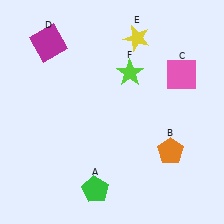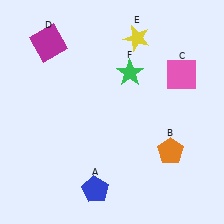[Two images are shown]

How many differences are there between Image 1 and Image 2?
There are 2 differences between the two images.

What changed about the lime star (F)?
In Image 1, F is lime. In Image 2, it changed to green.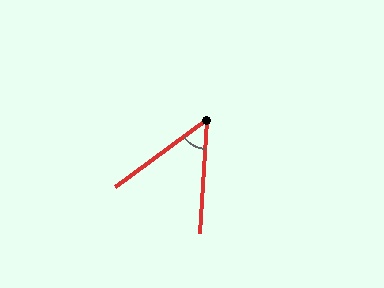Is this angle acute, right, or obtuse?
It is acute.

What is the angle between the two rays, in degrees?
Approximately 50 degrees.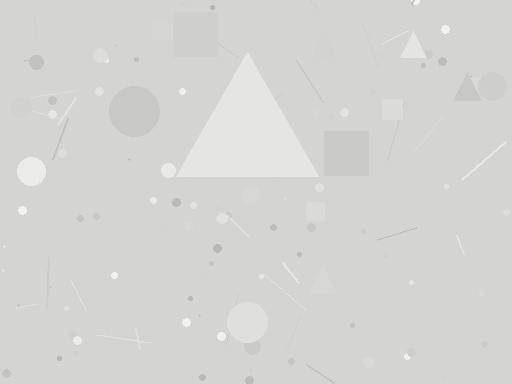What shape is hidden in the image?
A triangle is hidden in the image.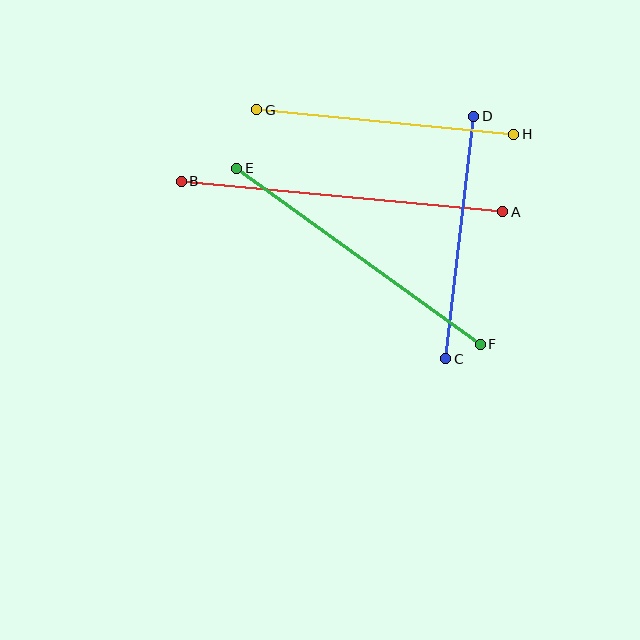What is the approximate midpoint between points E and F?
The midpoint is at approximately (358, 256) pixels.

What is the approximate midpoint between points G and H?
The midpoint is at approximately (385, 122) pixels.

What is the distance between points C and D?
The distance is approximately 244 pixels.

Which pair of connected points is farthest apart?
Points A and B are farthest apart.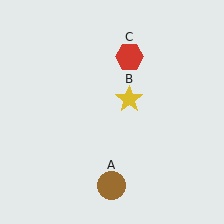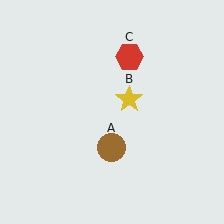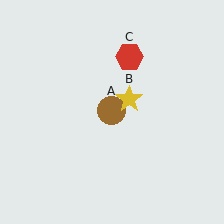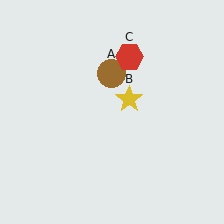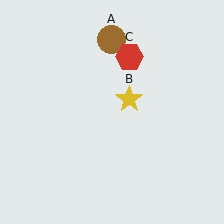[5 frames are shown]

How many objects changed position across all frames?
1 object changed position: brown circle (object A).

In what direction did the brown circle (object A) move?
The brown circle (object A) moved up.